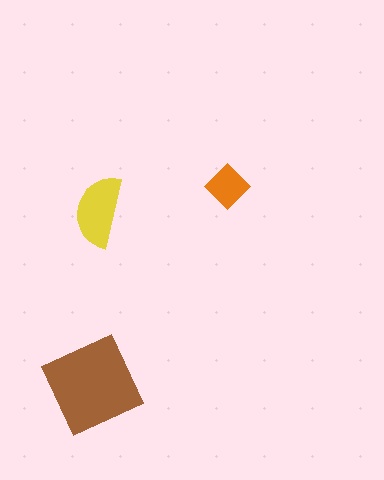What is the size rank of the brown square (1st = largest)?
1st.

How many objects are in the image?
There are 3 objects in the image.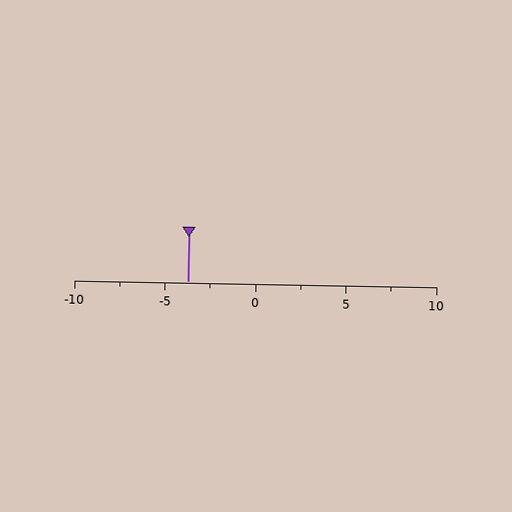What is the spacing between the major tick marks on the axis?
The major ticks are spaced 5 apart.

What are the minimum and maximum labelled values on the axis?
The axis runs from -10 to 10.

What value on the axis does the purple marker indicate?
The marker indicates approximately -3.8.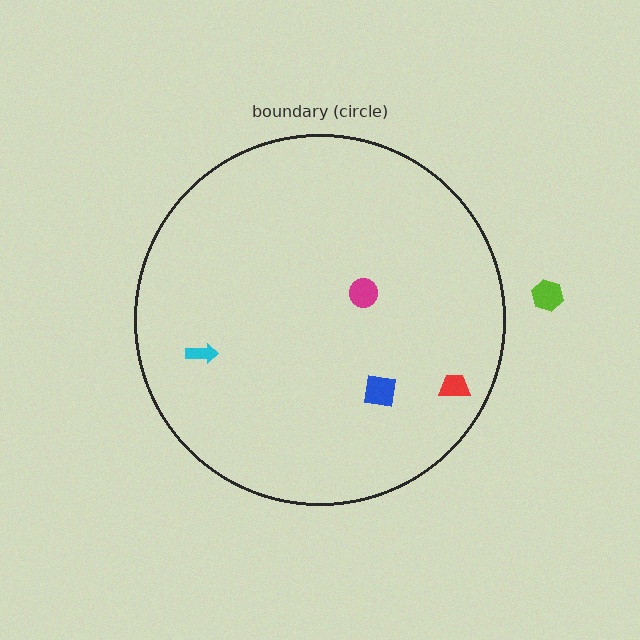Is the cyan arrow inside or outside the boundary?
Inside.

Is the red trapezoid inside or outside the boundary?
Inside.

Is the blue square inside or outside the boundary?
Inside.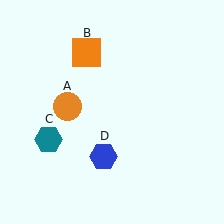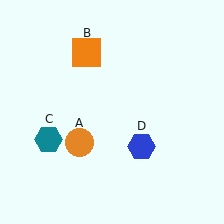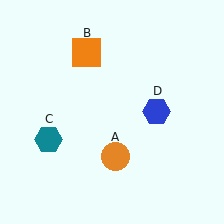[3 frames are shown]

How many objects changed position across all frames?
2 objects changed position: orange circle (object A), blue hexagon (object D).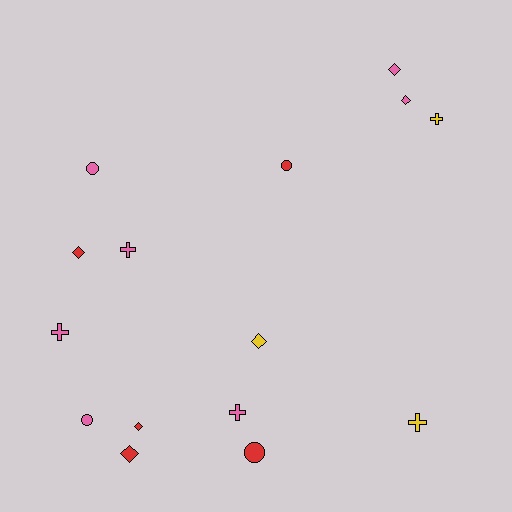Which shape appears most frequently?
Diamond, with 6 objects.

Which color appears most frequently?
Pink, with 7 objects.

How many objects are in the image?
There are 15 objects.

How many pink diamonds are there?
There are 2 pink diamonds.